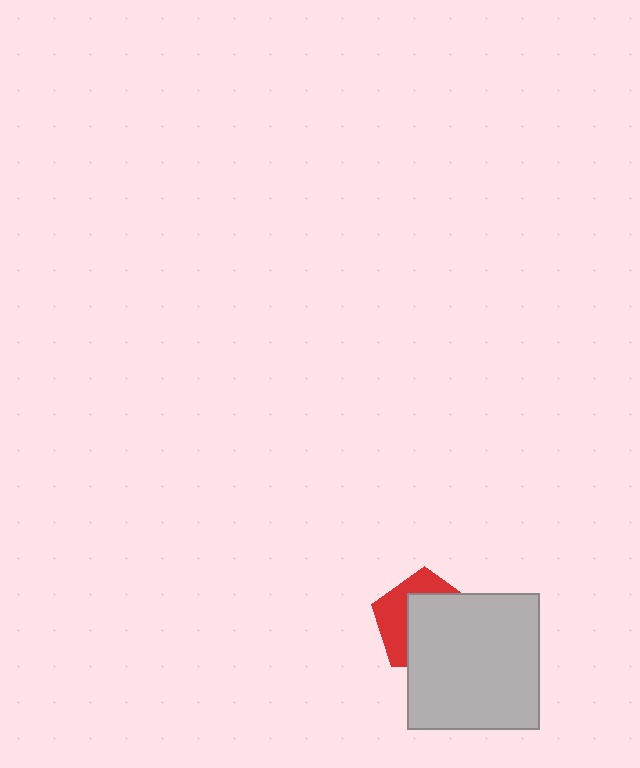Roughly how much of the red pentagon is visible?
A small part of it is visible (roughly 40%).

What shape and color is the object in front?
The object in front is a light gray rectangle.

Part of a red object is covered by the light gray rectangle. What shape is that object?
It is a pentagon.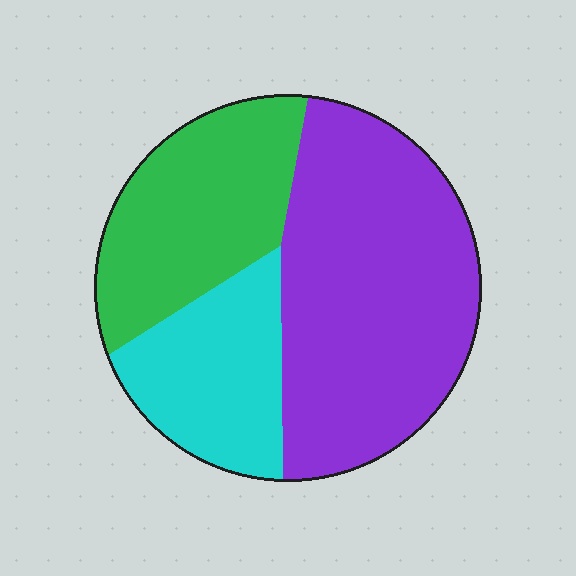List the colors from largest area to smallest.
From largest to smallest: purple, green, cyan.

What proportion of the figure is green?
Green takes up between a quarter and a half of the figure.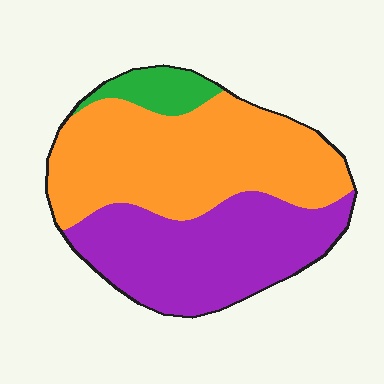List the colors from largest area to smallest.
From largest to smallest: orange, purple, green.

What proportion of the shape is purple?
Purple covers about 40% of the shape.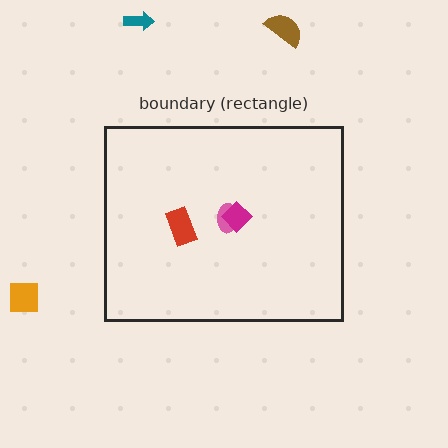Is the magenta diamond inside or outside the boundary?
Inside.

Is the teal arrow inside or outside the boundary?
Outside.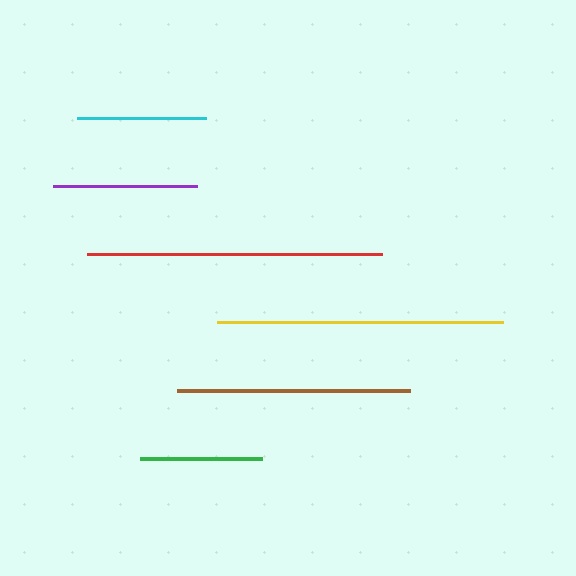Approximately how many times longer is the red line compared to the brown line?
The red line is approximately 1.3 times the length of the brown line.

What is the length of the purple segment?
The purple segment is approximately 144 pixels long.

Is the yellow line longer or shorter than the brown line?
The yellow line is longer than the brown line.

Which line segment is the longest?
The red line is the longest at approximately 295 pixels.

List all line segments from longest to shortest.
From longest to shortest: red, yellow, brown, purple, cyan, green.